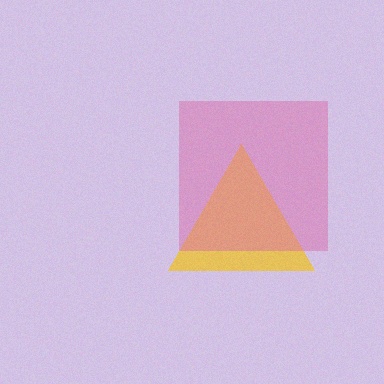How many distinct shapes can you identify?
There are 2 distinct shapes: a yellow triangle, a pink square.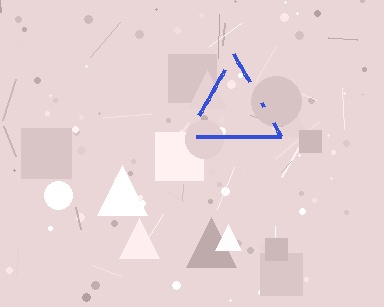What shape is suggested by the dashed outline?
The dashed outline suggests a triangle.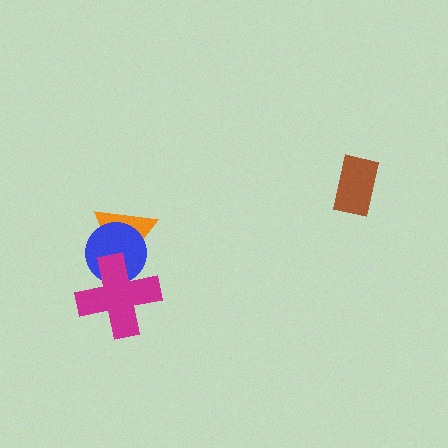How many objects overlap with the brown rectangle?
0 objects overlap with the brown rectangle.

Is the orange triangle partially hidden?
Yes, it is partially covered by another shape.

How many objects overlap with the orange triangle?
2 objects overlap with the orange triangle.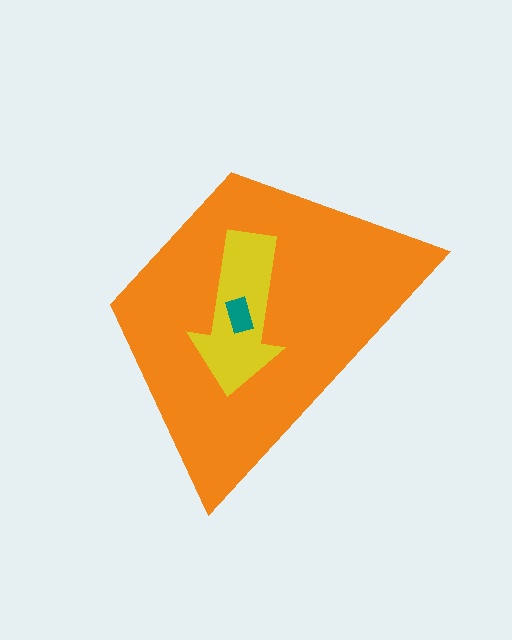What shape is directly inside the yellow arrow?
The teal rectangle.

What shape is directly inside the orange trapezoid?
The yellow arrow.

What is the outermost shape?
The orange trapezoid.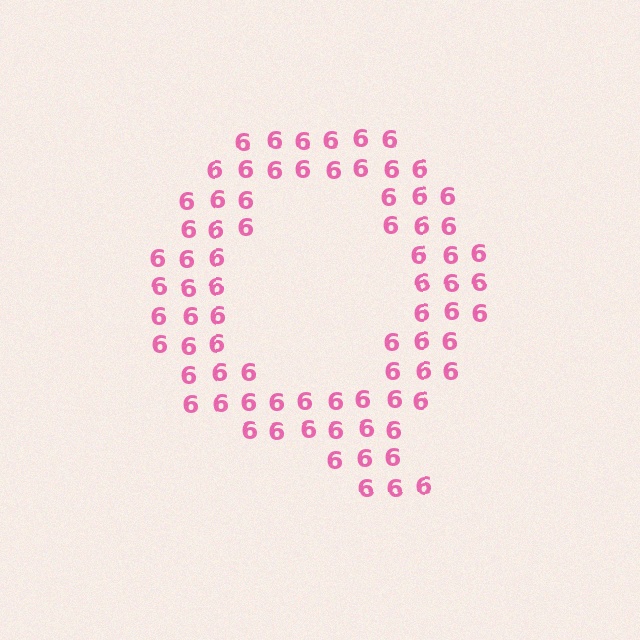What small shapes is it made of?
It is made of small digit 6's.